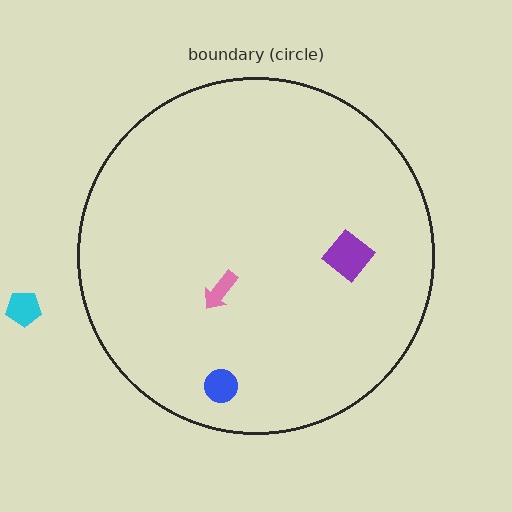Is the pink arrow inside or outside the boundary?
Inside.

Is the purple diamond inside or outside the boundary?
Inside.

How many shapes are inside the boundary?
3 inside, 1 outside.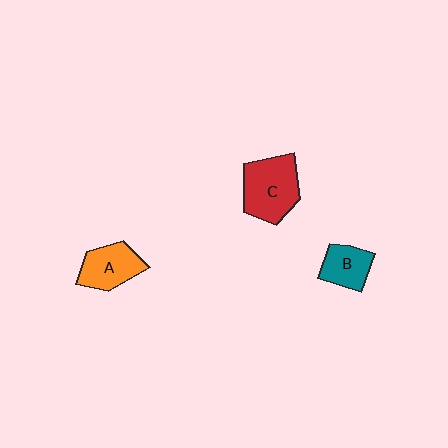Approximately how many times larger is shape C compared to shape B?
Approximately 1.7 times.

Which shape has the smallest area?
Shape B (teal).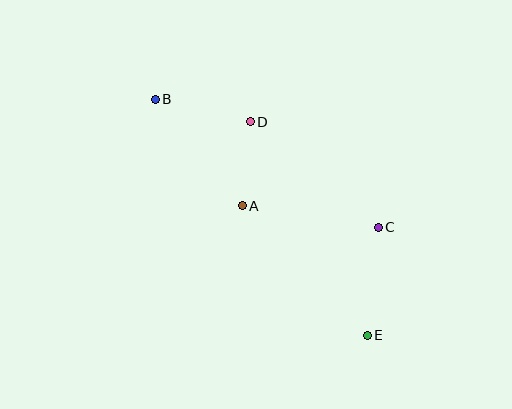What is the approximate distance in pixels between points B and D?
The distance between B and D is approximately 98 pixels.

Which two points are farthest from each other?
Points B and E are farthest from each other.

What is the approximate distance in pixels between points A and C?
The distance between A and C is approximately 138 pixels.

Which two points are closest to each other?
Points A and D are closest to each other.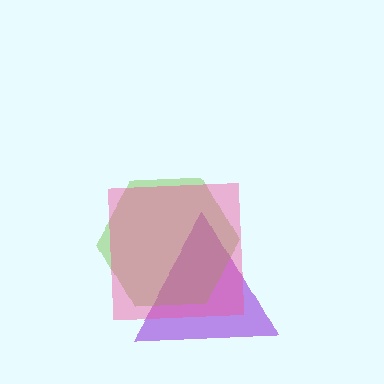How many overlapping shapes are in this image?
There are 3 overlapping shapes in the image.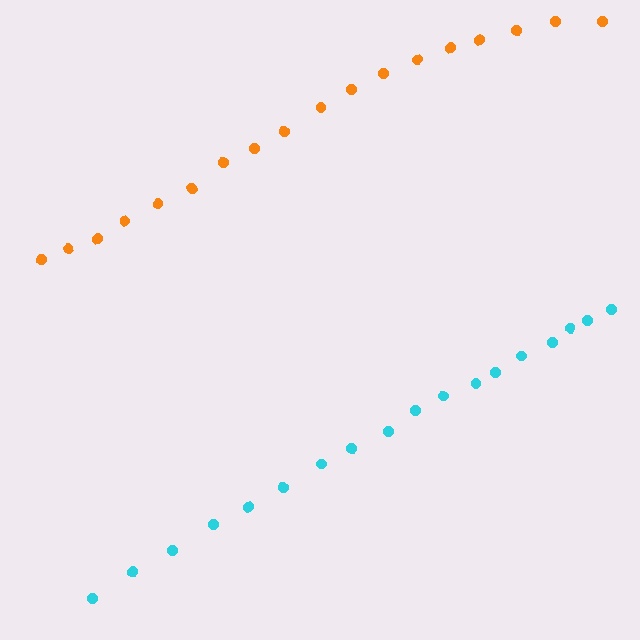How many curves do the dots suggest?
There are 2 distinct paths.